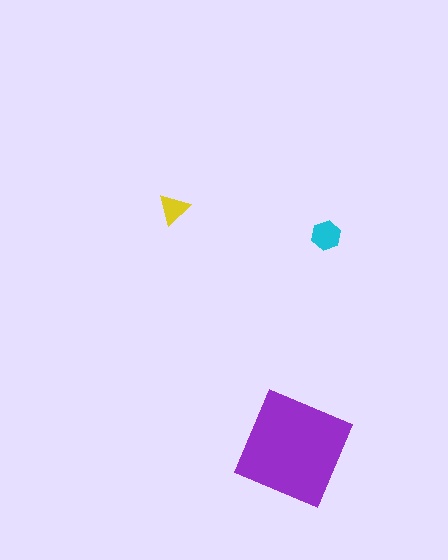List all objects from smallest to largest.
The yellow triangle, the cyan hexagon, the purple diamond.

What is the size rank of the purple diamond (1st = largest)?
1st.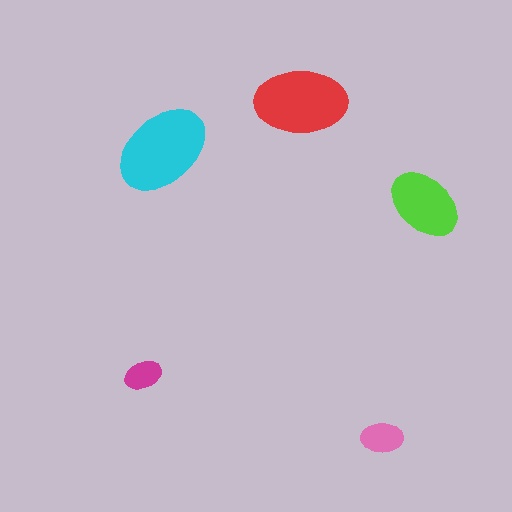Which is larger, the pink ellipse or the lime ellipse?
The lime one.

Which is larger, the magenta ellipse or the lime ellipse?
The lime one.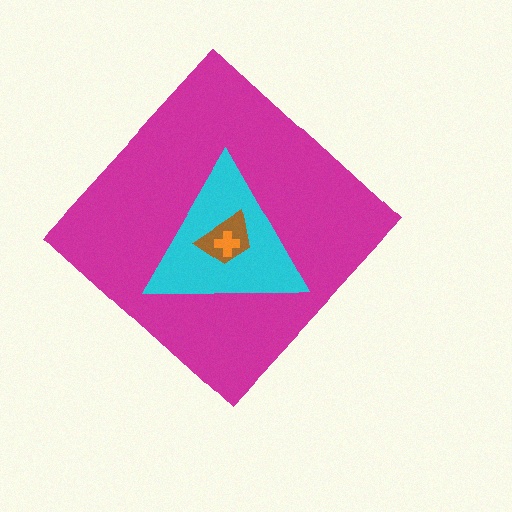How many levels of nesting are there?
4.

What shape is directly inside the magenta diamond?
The cyan triangle.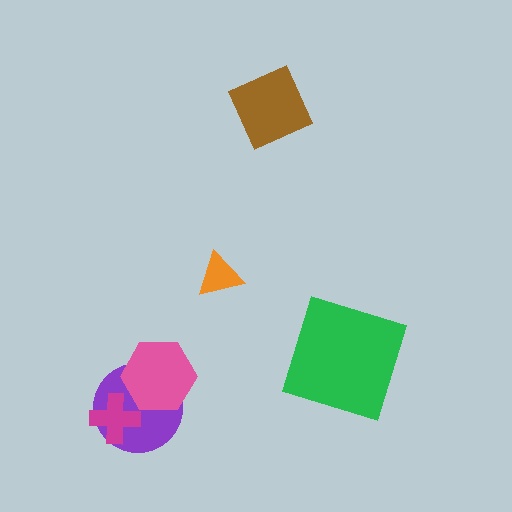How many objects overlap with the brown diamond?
0 objects overlap with the brown diamond.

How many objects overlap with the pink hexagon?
1 object overlaps with the pink hexagon.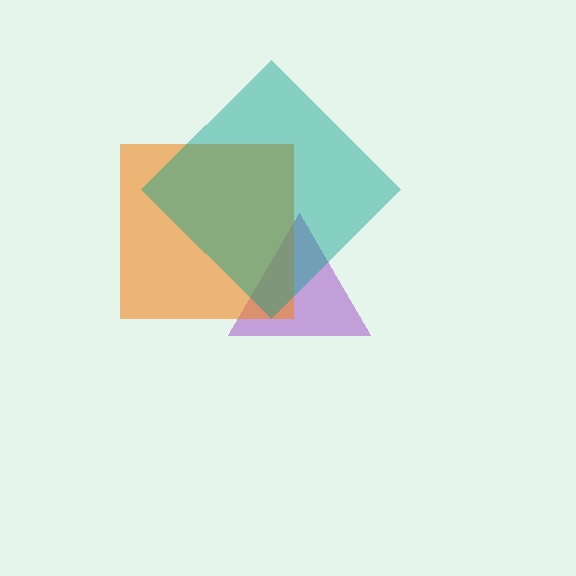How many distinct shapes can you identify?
There are 3 distinct shapes: a purple triangle, an orange square, a teal diamond.